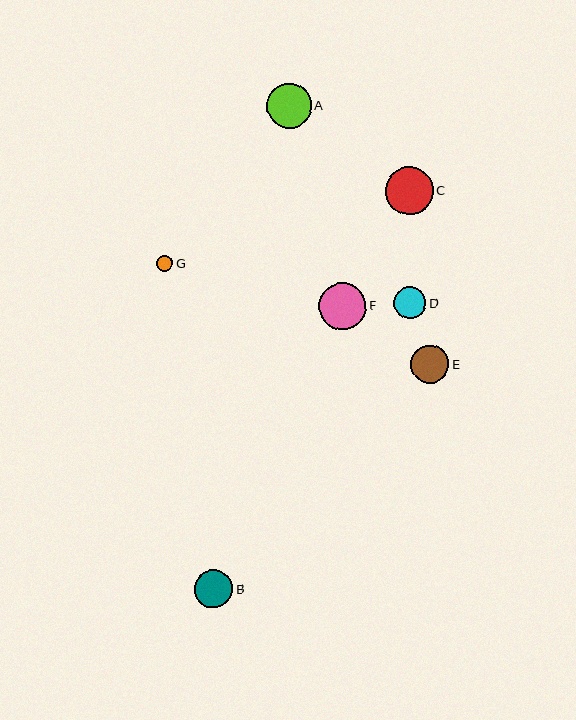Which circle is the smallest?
Circle G is the smallest with a size of approximately 17 pixels.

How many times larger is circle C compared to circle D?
Circle C is approximately 1.5 times the size of circle D.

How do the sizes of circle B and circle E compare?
Circle B and circle E are approximately the same size.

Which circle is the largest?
Circle C is the largest with a size of approximately 47 pixels.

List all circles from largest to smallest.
From largest to smallest: C, F, A, B, E, D, G.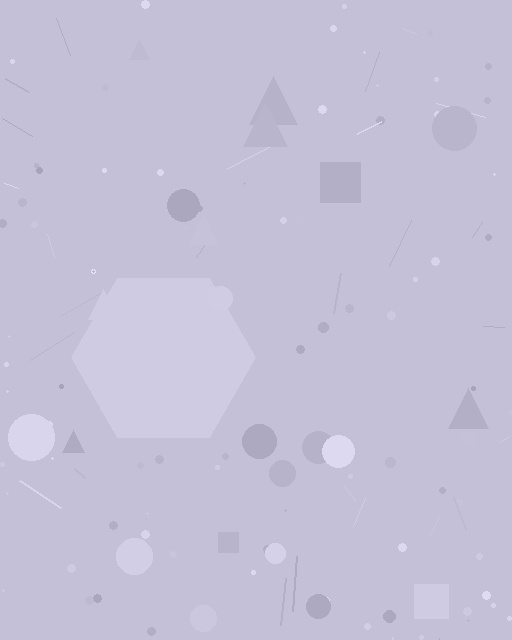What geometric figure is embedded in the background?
A hexagon is embedded in the background.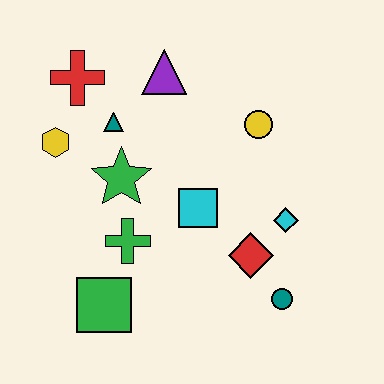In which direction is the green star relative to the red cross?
The green star is below the red cross.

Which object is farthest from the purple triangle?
The teal circle is farthest from the purple triangle.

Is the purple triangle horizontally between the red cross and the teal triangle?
No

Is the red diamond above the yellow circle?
No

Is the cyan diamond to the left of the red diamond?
No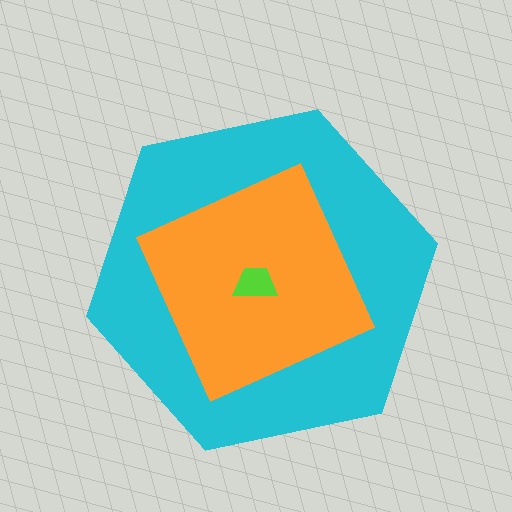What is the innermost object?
The lime trapezoid.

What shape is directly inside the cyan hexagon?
The orange square.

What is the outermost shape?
The cyan hexagon.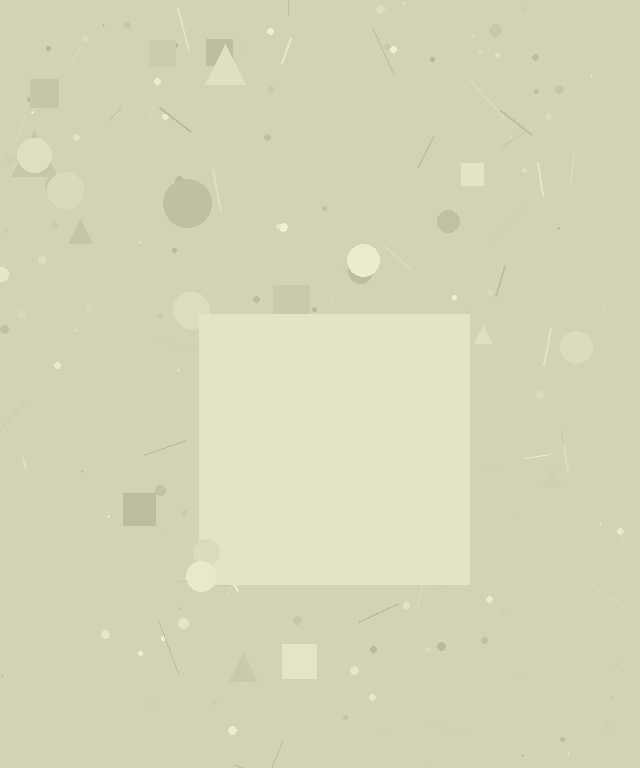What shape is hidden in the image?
A square is hidden in the image.